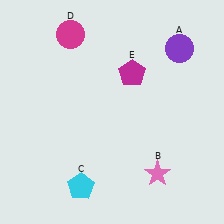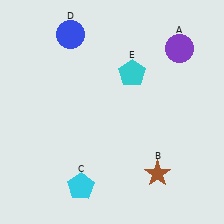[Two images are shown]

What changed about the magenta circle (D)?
In Image 1, D is magenta. In Image 2, it changed to blue.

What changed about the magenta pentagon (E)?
In Image 1, E is magenta. In Image 2, it changed to cyan.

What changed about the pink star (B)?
In Image 1, B is pink. In Image 2, it changed to brown.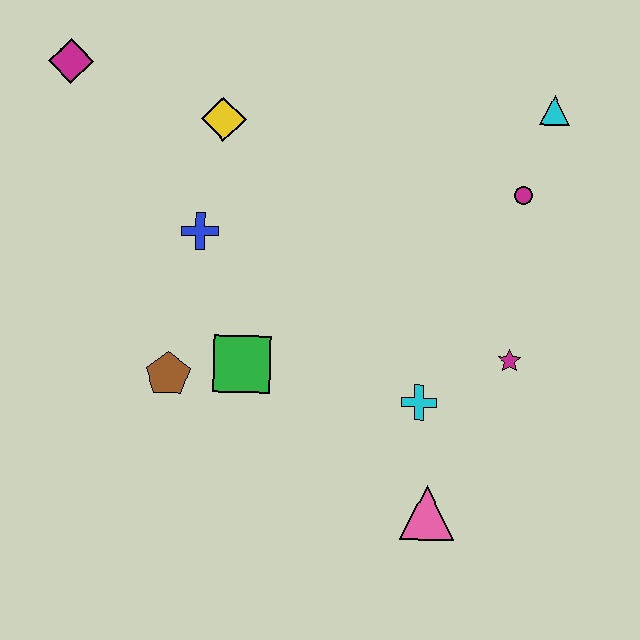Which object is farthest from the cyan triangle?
The magenta diamond is farthest from the cyan triangle.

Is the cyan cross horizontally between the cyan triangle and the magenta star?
No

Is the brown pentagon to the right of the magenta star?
No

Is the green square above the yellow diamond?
No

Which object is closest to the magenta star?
The cyan cross is closest to the magenta star.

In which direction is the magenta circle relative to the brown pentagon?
The magenta circle is to the right of the brown pentagon.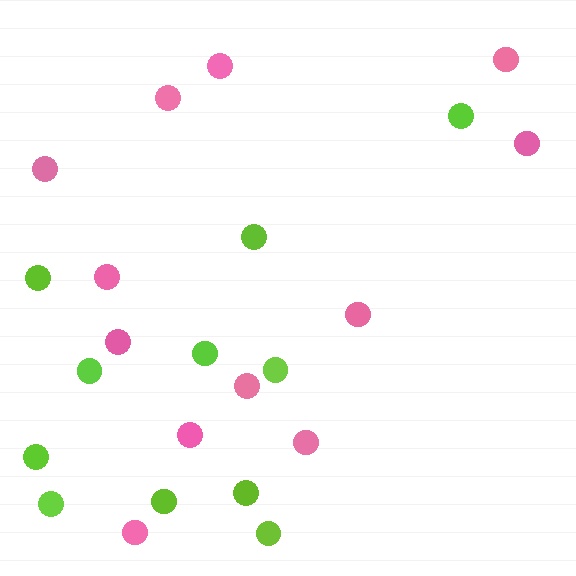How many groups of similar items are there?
There are 2 groups: one group of pink circles (12) and one group of lime circles (11).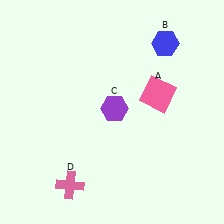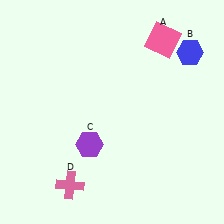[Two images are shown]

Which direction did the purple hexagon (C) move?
The purple hexagon (C) moved down.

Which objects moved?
The objects that moved are: the pink square (A), the blue hexagon (B), the purple hexagon (C).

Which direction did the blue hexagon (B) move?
The blue hexagon (B) moved right.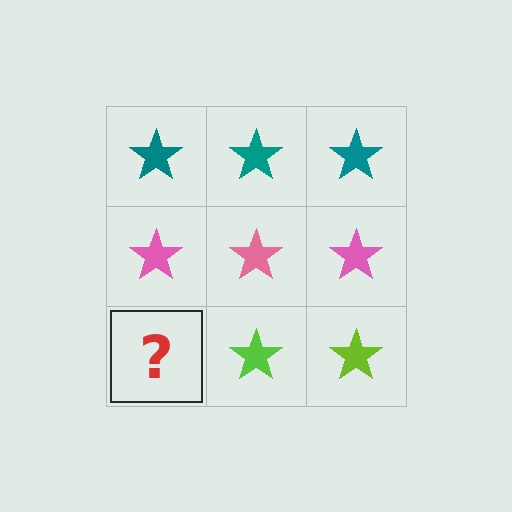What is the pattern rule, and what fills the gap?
The rule is that each row has a consistent color. The gap should be filled with a lime star.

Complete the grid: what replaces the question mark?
The question mark should be replaced with a lime star.